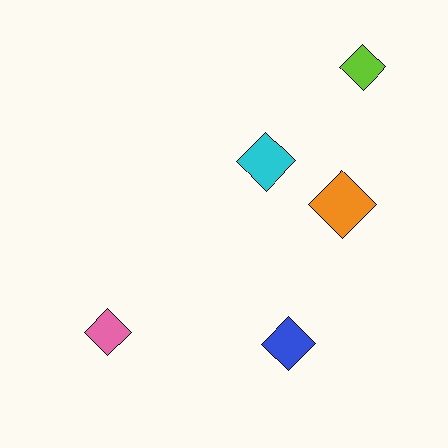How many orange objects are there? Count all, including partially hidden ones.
There is 1 orange object.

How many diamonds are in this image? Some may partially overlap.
There are 5 diamonds.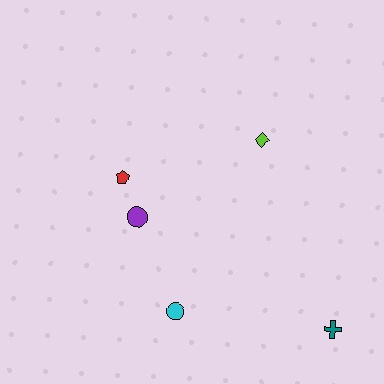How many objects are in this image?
There are 5 objects.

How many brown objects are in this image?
There are no brown objects.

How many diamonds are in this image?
There is 1 diamond.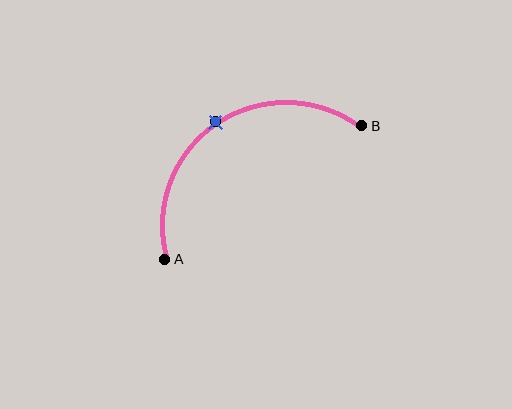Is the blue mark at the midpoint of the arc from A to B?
Yes. The blue mark lies on the arc at equal arc-length from both A and B — it is the arc midpoint.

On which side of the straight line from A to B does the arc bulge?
The arc bulges above and to the left of the straight line connecting A and B.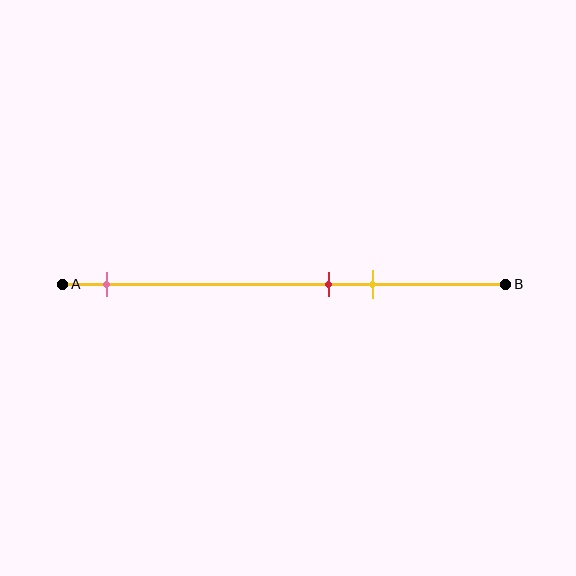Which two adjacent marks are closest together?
The red and yellow marks are the closest adjacent pair.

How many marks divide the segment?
There are 3 marks dividing the segment.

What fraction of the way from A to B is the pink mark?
The pink mark is approximately 10% (0.1) of the way from A to B.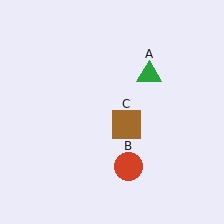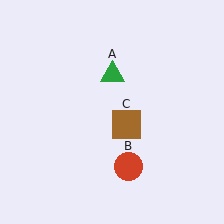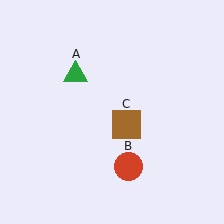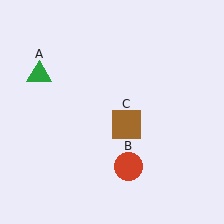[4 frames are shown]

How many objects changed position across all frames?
1 object changed position: green triangle (object A).